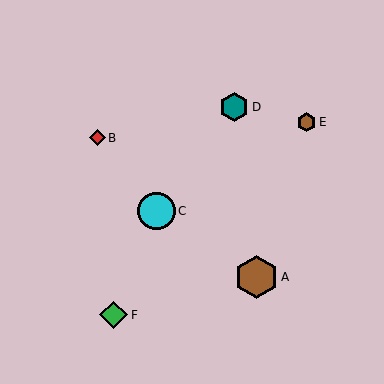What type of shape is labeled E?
Shape E is a brown hexagon.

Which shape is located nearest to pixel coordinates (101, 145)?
The red diamond (labeled B) at (97, 138) is nearest to that location.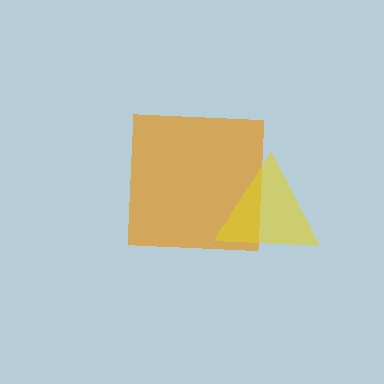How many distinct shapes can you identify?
There are 2 distinct shapes: an orange square, a yellow triangle.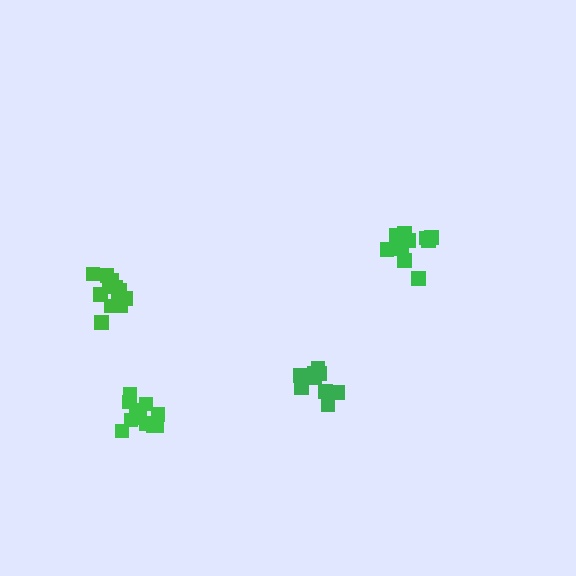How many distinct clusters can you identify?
There are 4 distinct clusters.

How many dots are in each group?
Group 1: 10 dots, Group 2: 12 dots, Group 3: 12 dots, Group 4: 14 dots (48 total).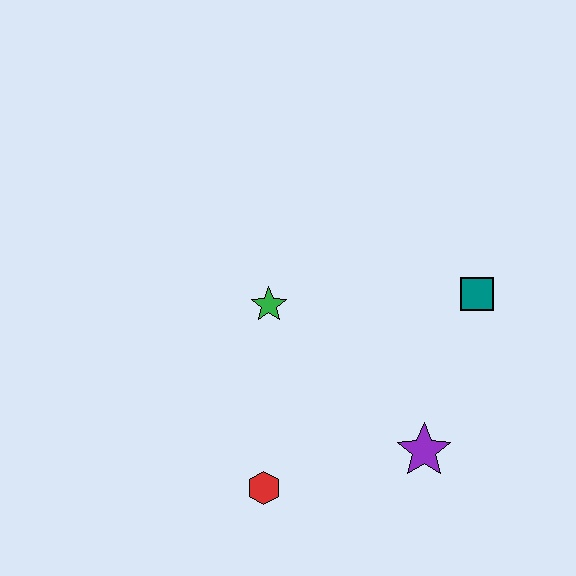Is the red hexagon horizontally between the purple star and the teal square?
No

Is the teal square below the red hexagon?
No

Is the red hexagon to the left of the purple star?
Yes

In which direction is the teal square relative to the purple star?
The teal square is above the purple star.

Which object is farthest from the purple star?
The green star is farthest from the purple star.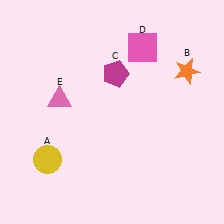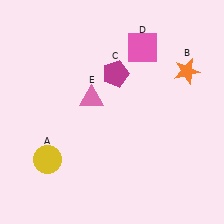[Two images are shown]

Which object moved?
The pink triangle (E) moved right.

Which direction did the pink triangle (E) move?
The pink triangle (E) moved right.